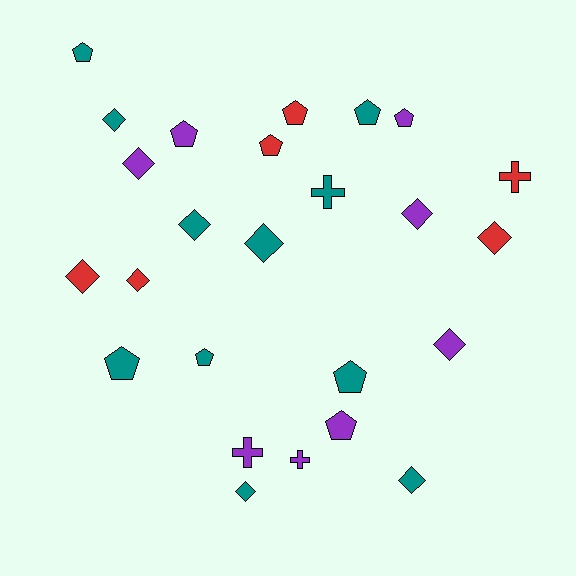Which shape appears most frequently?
Diamond, with 11 objects.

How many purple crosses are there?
There are 2 purple crosses.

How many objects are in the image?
There are 25 objects.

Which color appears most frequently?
Teal, with 11 objects.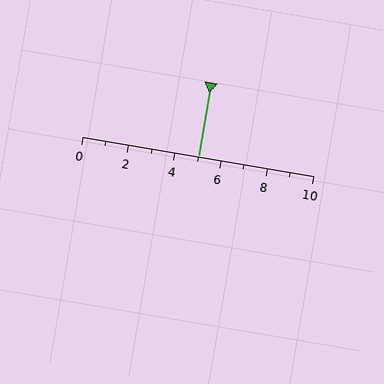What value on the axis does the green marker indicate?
The marker indicates approximately 5.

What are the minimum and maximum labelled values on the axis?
The axis runs from 0 to 10.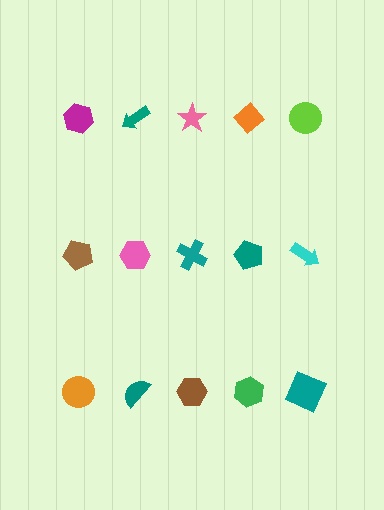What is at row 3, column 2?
A teal semicircle.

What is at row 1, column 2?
A teal arrow.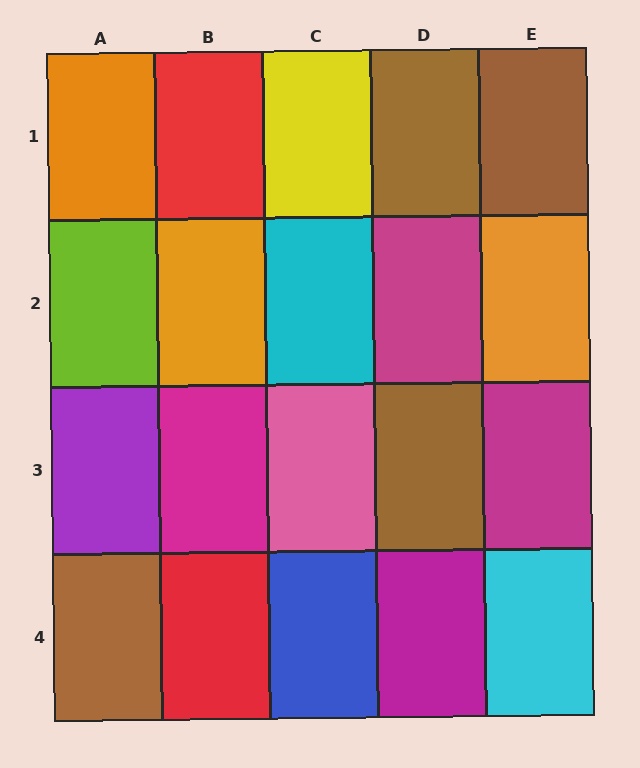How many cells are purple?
1 cell is purple.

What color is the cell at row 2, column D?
Magenta.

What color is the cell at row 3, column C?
Pink.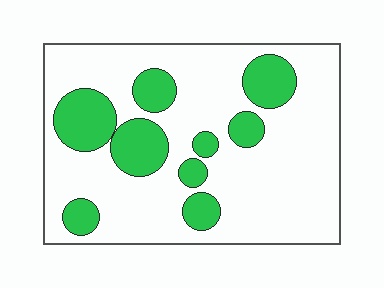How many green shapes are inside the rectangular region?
9.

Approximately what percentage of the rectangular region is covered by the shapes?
Approximately 25%.